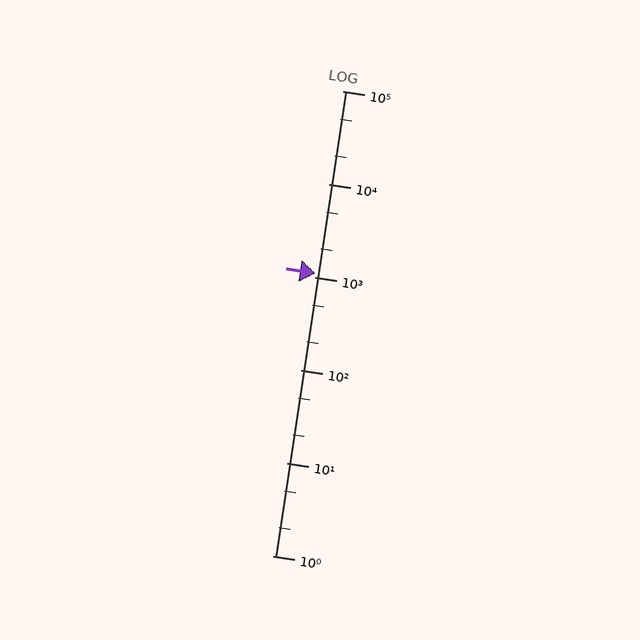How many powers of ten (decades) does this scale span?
The scale spans 5 decades, from 1 to 100000.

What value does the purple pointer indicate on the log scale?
The pointer indicates approximately 1100.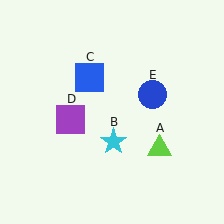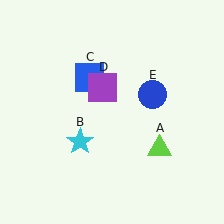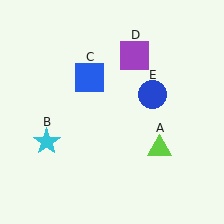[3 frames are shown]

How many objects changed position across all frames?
2 objects changed position: cyan star (object B), purple square (object D).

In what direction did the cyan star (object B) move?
The cyan star (object B) moved left.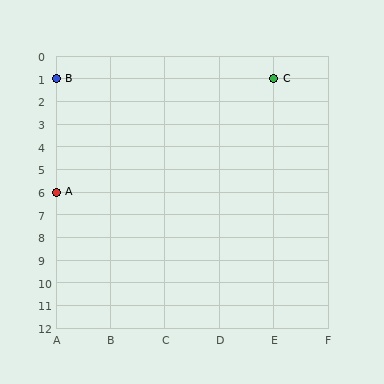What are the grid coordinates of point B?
Point B is at grid coordinates (A, 1).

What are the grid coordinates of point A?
Point A is at grid coordinates (A, 6).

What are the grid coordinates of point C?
Point C is at grid coordinates (E, 1).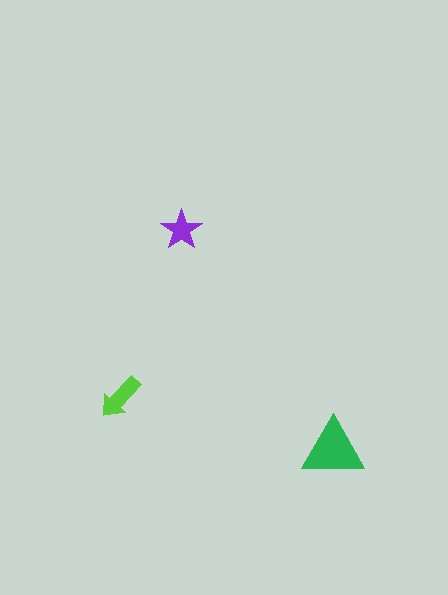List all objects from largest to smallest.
The green triangle, the lime arrow, the purple star.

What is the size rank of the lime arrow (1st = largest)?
2nd.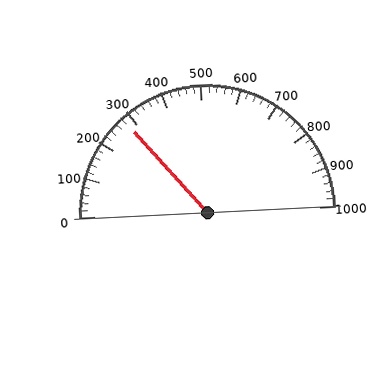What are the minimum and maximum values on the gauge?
The gauge ranges from 0 to 1000.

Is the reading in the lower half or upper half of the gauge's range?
The reading is in the lower half of the range (0 to 1000).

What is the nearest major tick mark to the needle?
The nearest major tick mark is 300.